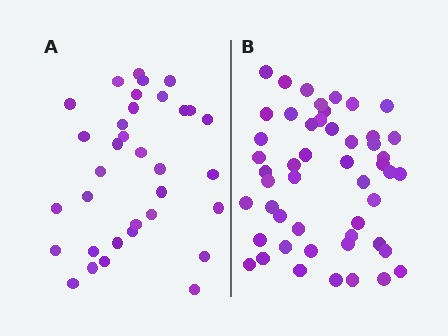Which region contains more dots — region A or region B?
Region B (the right region) has more dots.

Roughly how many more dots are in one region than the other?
Region B has approximately 15 more dots than region A.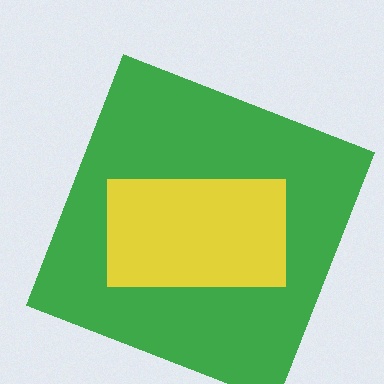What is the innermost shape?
The yellow rectangle.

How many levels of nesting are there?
2.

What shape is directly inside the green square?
The yellow rectangle.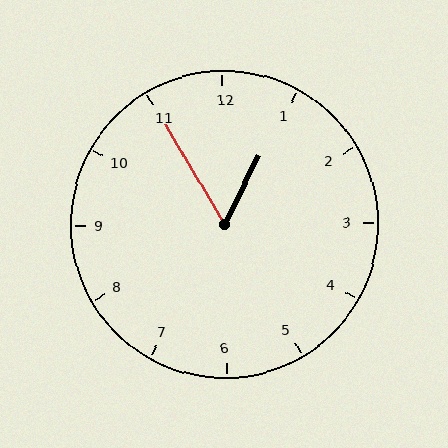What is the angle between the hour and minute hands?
Approximately 58 degrees.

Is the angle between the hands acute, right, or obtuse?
It is acute.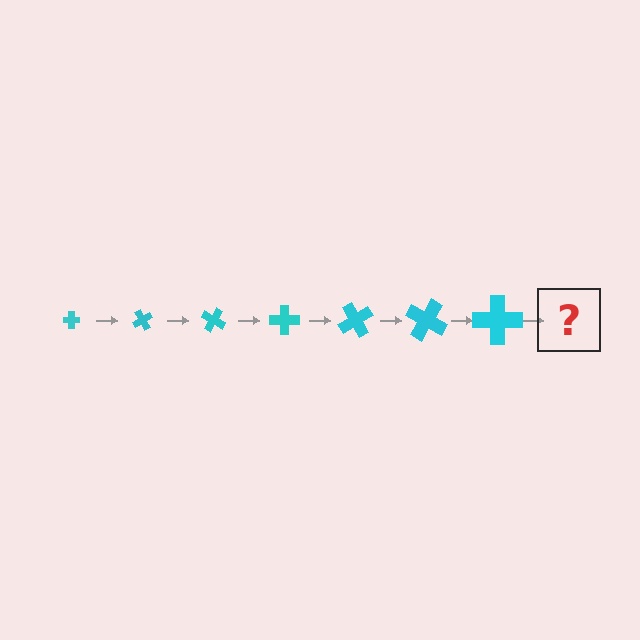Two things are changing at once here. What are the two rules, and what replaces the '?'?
The two rules are that the cross grows larger each step and it rotates 60 degrees each step. The '?' should be a cross, larger than the previous one and rotated 420 degrees from the start.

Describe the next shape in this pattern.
It should be a cross, larger than the previous one and rotated 420 degrees from the start.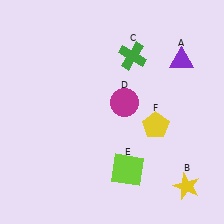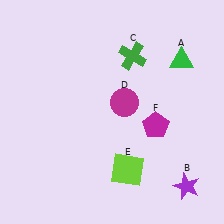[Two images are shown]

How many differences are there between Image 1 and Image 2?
There are 3 differences between the two images.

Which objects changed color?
A changed from purple to green. B changed from yellow to purple. F changed from yellow to magenta.